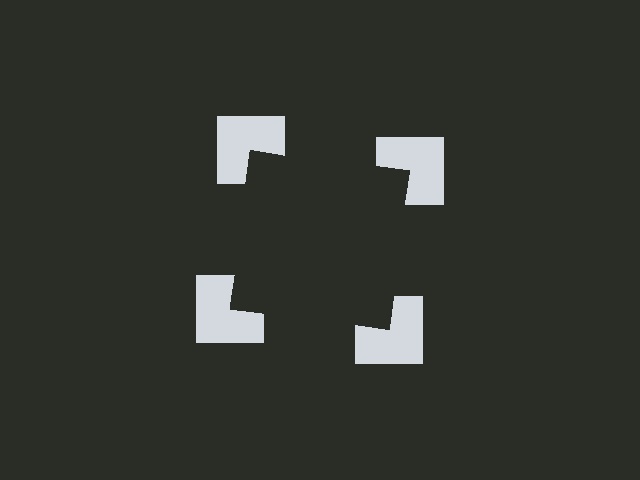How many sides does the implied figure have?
4 sides.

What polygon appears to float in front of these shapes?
An illusory square — its edges are inferred from the aligned wedge cuts in the notched squares, not physically drawn.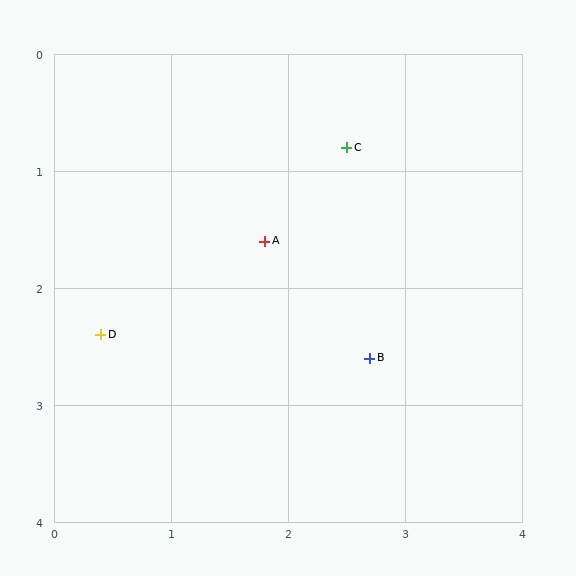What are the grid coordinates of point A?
Point A is at approximately (1.8, 1.6).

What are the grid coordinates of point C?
Point C is at approximately (2.5, 0.8).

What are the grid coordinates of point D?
Point D is at approximately (0.4, 2.4).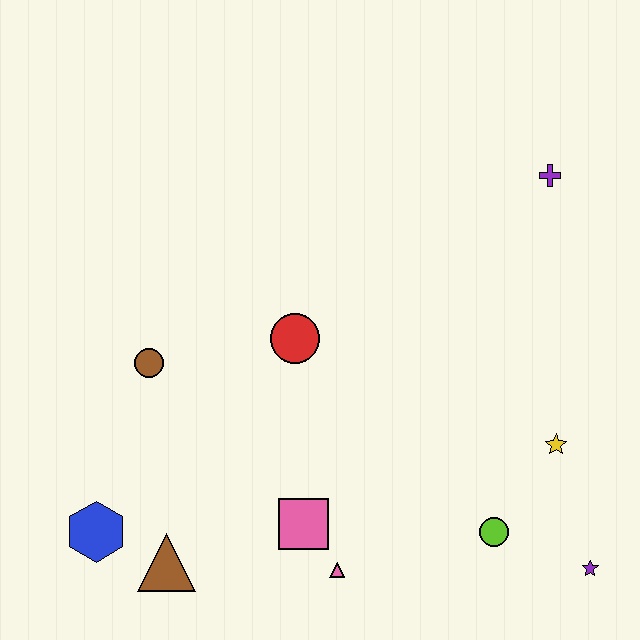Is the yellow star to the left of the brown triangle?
No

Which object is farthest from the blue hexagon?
The purple cross is farthest from the blue hexagon.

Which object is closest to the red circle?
The brown circle is closest to the red circle.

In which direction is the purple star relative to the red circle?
The purple star is to the right of the red circle.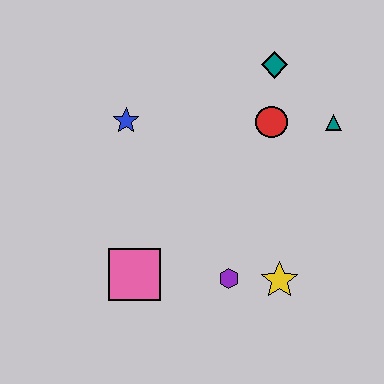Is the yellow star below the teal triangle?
Yes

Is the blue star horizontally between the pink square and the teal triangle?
No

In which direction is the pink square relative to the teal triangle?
The pink square is to the left of the teal triangle.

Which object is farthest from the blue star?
The yellow star is farthest from the blue star.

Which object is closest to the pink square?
The purple hexagon is closest to the pink square.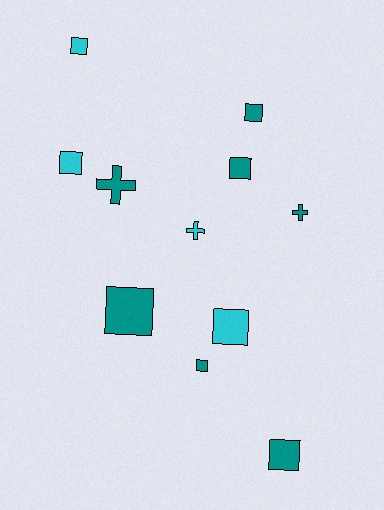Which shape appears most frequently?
Square, with 8 objects.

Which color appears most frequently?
Teal, with 7 objects.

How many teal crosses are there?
There are 2 teal crosses.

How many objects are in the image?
There are 11 objects.